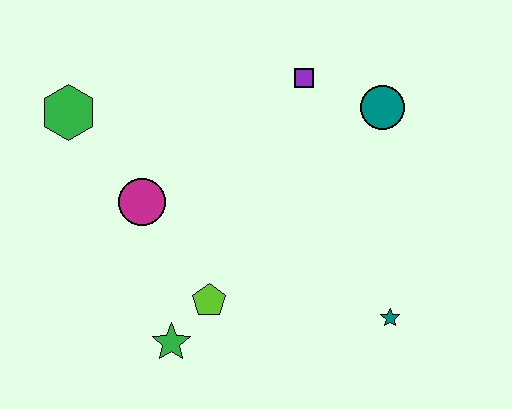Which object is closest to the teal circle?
The purple square is closest to the teal circle.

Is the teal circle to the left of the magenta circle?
No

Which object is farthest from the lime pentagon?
The teal circle is farthest from the lime pentagon.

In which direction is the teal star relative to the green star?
The teal star is to the right of the green star.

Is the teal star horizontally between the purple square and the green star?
No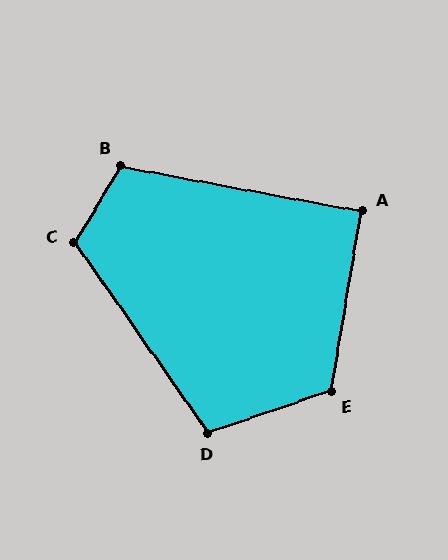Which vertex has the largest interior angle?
E, at approximately 119 degrees.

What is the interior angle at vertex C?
Approximately 114 degrees (obtuse).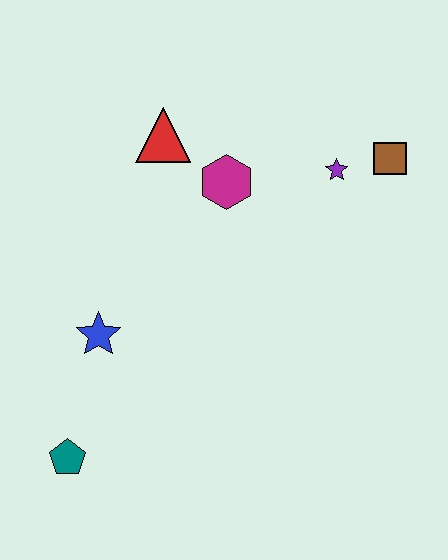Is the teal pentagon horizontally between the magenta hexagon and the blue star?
No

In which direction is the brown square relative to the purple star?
The brown square is to the right of the purple star.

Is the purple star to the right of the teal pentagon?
Yes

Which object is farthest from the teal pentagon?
The brown square is farthest from the teal pentagon.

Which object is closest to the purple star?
The brown square is closest to the purple star.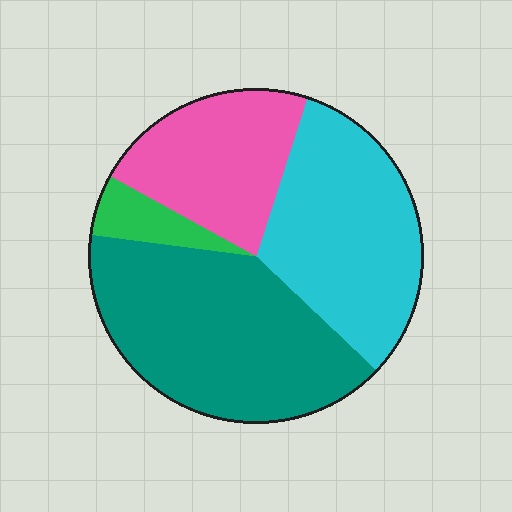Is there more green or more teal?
Teal.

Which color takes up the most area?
Teal, at roughly 40%.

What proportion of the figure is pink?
Pink covers 22% of the figure.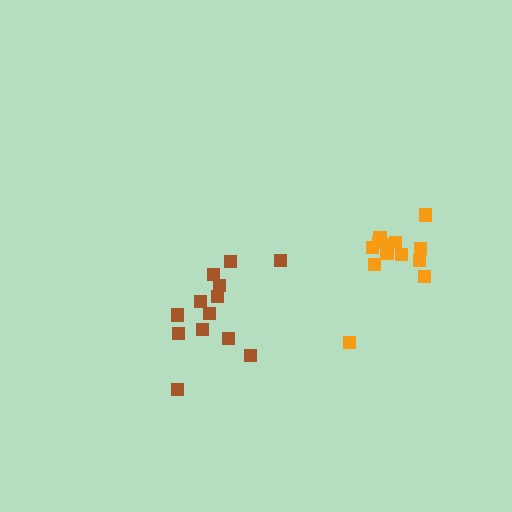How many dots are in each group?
Group 1: 13 dots, Group 2: 13 dots (26 total).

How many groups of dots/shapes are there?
There are 2 groups.